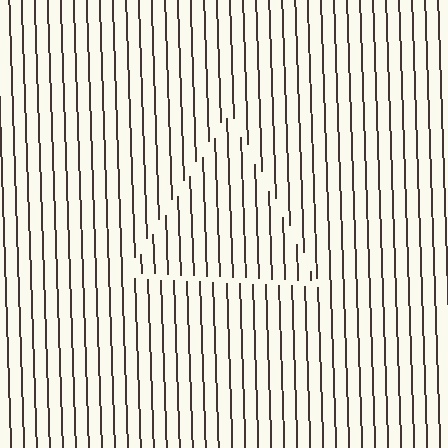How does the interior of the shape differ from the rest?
The interior of the shape contains the same grating, shifted by half a period — the contour is defined by the phase discontinuity where line-ends from the inner and outer gratings abut.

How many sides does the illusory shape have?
3 sides — the line-ends trace a triangle.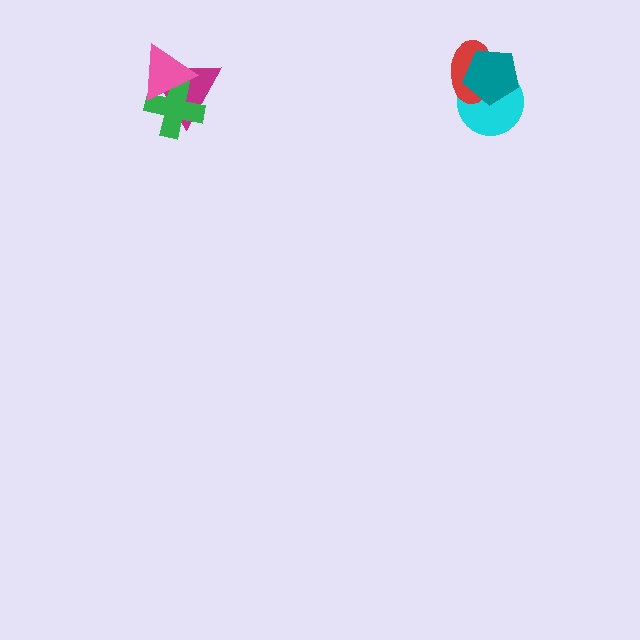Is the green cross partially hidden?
Yes, it is partially covered by another shape.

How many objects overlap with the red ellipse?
2 objects overlap with the red ellipse.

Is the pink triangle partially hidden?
No, no other shape covers it.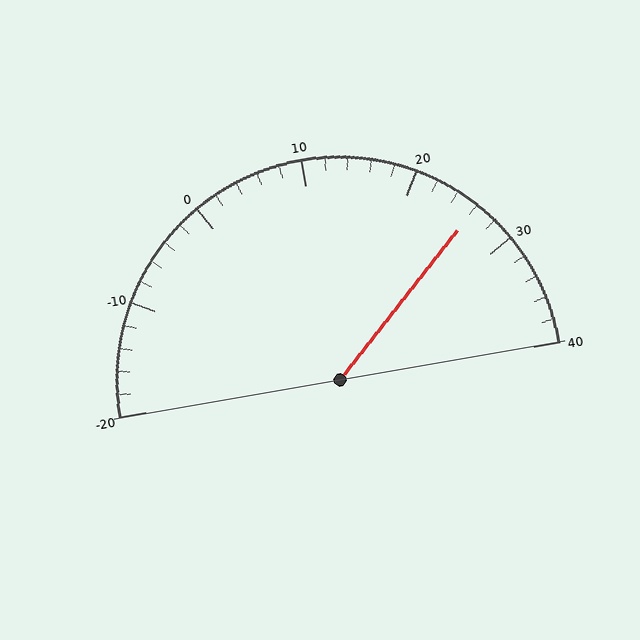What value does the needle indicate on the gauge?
The needle indicates approximately 26.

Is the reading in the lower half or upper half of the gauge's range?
The reading is in the upper half of the range (-20 to 40).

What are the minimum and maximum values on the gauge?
The gauge ranges from -20 to 40.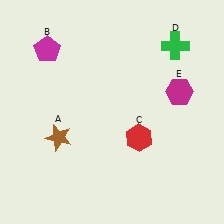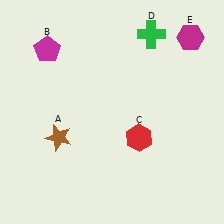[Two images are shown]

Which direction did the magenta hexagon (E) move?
The magenta hexagon (E) moved up.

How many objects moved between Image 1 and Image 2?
2 objects moved between the two images.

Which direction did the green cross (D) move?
The green cross (D) moved left.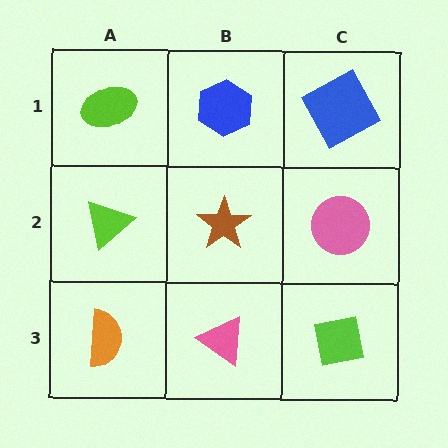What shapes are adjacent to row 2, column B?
A blue hexagon (row 1, column B), a pink triangle (row 3, column B), a lime triangle (row 2, column A), a pink circle (row 2, column C).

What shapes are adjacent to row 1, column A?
A lime triangle (row 2, column A), a blue hexagon (row 1, column B).